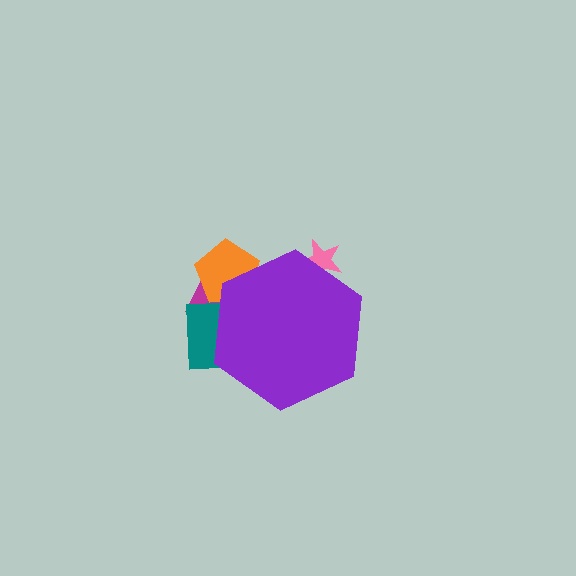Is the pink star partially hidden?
Yes, the pink star is partially hidden behind the purple hexagon.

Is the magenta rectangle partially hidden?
Yes, the magenta rectangle is partially hidden behind the purple hexagon.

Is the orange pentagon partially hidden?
Yes, the orange pentagon is partially hidden behind the purple hexagon.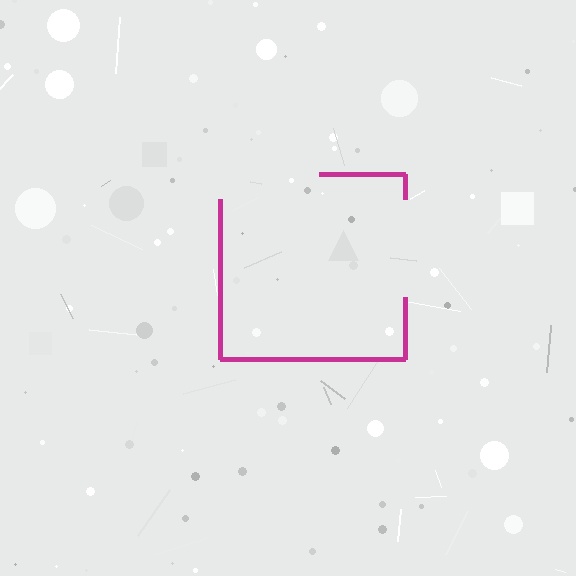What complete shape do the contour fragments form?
The contour fragments form a square.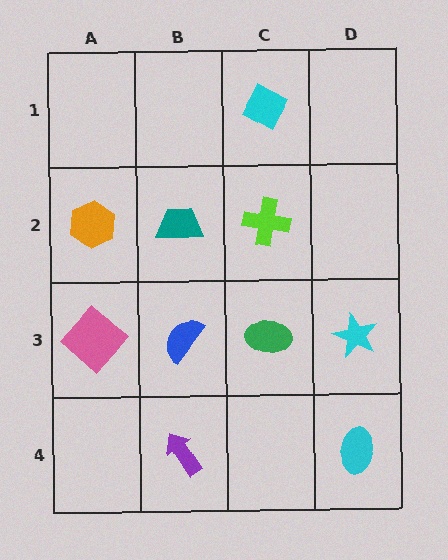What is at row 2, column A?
An orange hexagon.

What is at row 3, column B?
A blue semicircle.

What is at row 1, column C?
A cyan diamond.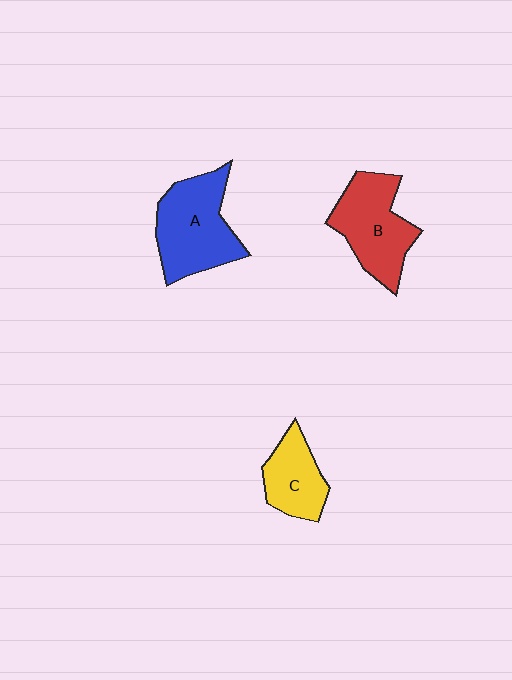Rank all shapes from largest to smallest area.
From largest to smallest: A (blue), B (red), C (yellow).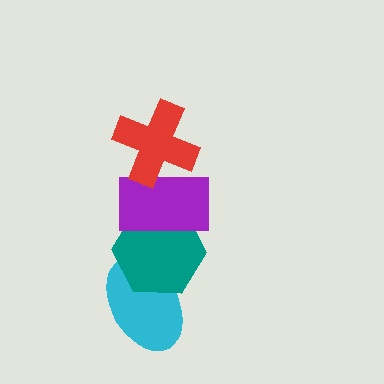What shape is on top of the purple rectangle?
The red cross is on top of the purple rectangle.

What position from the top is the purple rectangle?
The purple rectangle is 2nd from the top.